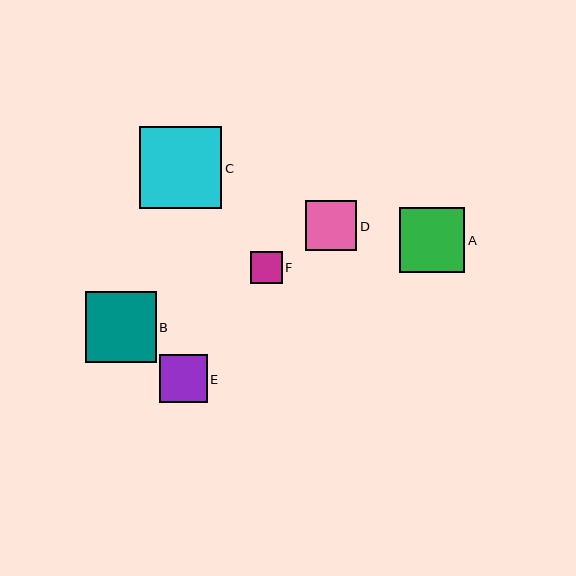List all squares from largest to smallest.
From largest to smallest: C, B, A, D, E, F.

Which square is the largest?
Square C is the largest with a size of approximately 82 pixels.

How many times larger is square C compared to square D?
Square C is approximately 1.6 times the size of square D.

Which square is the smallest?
Square F is the smallest with a size of approximately 32 pixels.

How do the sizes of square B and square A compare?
Square B and square A are approximately the same size.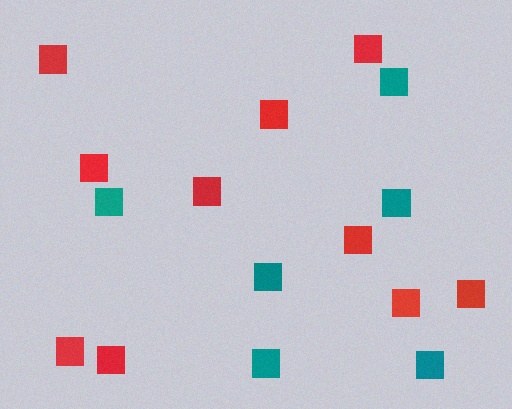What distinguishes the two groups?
There are 2 groups: one group of red squares (10) and one group of teal squares (6).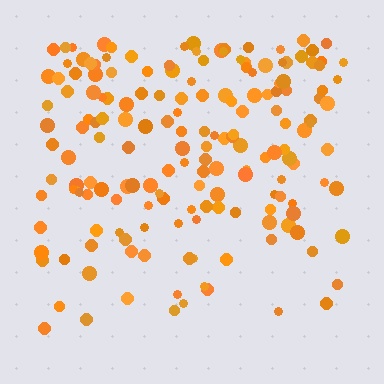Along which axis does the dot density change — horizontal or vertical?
Vertical.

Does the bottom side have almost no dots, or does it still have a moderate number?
Still a moderate number, just noticeably fewer than the top.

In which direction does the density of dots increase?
From bottom to top, with the top side densest.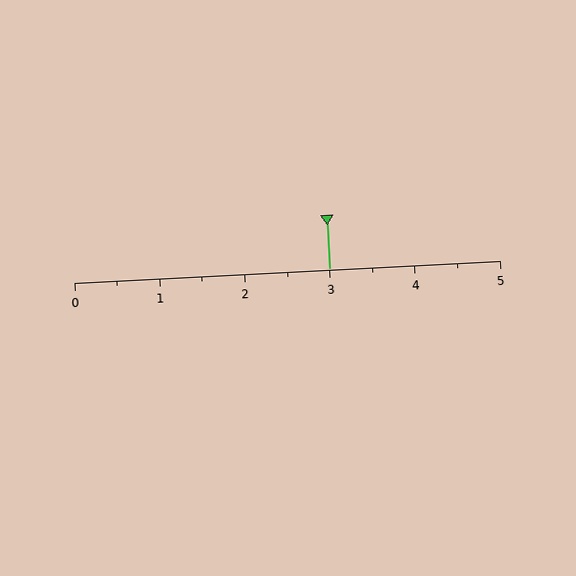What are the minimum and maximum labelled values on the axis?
The axis runs from 0 to 5.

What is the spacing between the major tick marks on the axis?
The major ticks are spaced 1 apart.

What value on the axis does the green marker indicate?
The marker indicates approximately 3.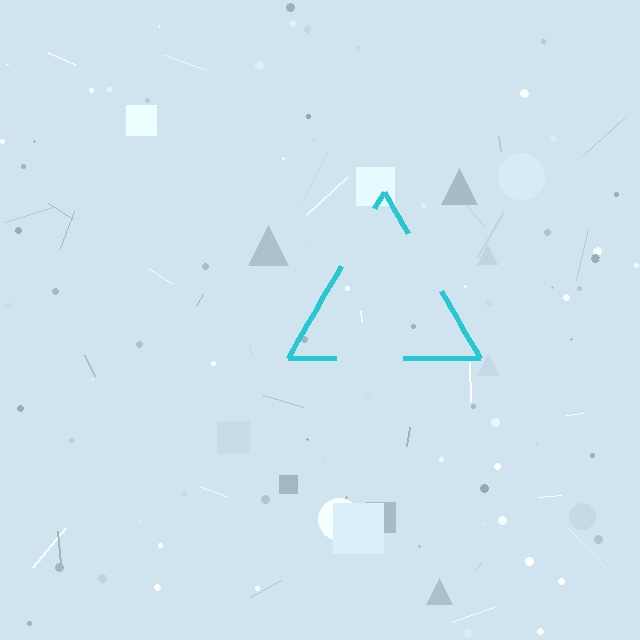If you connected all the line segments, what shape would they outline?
They would outline a triangle.